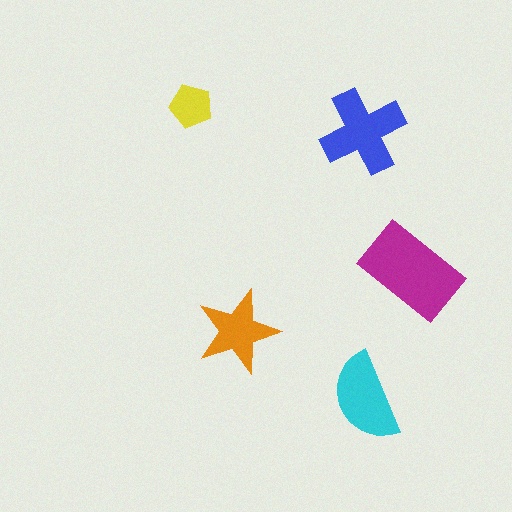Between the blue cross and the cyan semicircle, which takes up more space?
The blue cross.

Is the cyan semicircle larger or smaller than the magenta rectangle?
Smaller.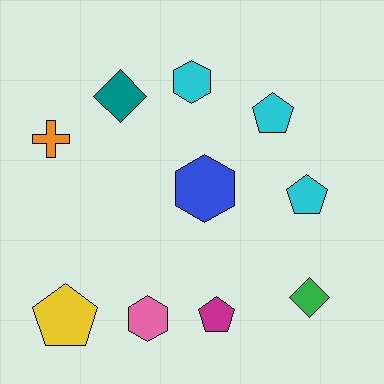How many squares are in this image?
There are no squares.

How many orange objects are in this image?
There is 1 orange object.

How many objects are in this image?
There are 10 objects.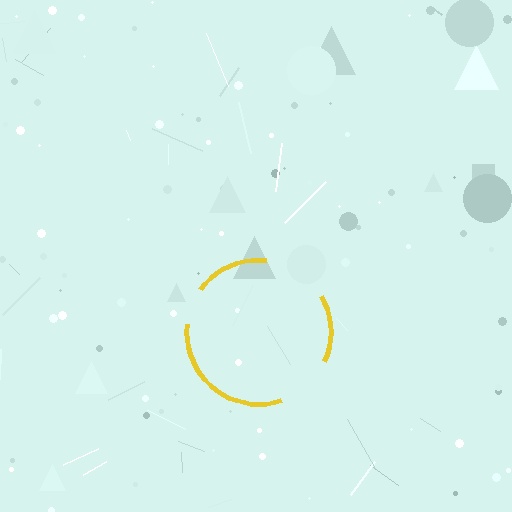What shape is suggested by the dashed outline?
The dashed outline suggests a circle.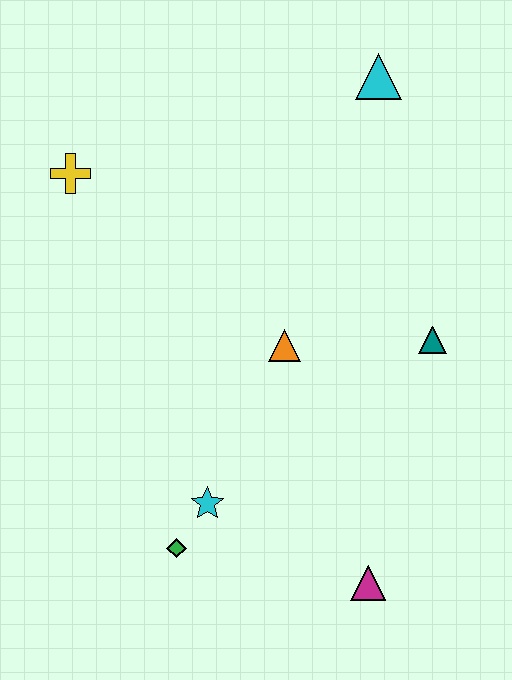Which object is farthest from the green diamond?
The cyan triangle is farthest from the green diamond.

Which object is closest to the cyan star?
The green diamond is closest to the cyan star.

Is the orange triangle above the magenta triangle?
Yes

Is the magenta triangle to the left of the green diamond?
No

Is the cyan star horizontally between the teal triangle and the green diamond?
Yes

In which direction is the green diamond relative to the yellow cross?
The green diamond is below the yellow cross.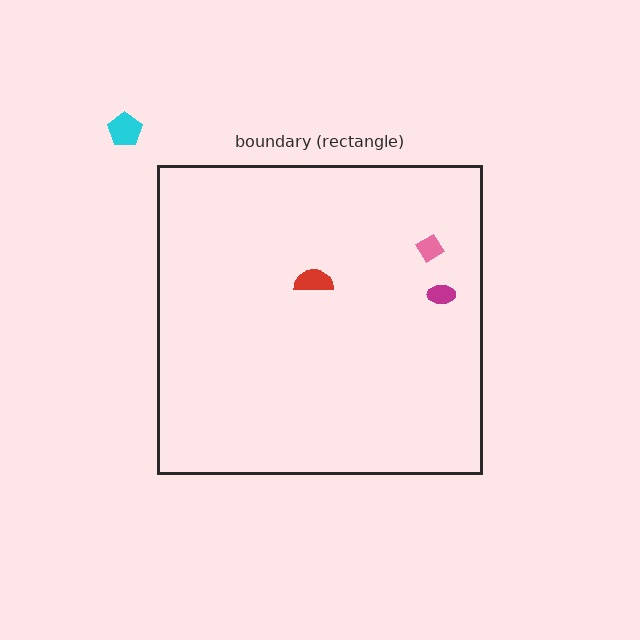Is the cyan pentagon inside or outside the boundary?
Outside.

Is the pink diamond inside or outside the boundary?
Inside.